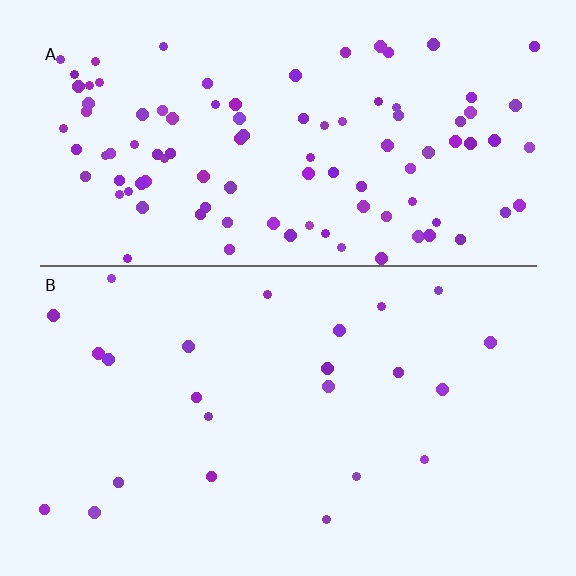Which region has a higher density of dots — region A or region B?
A (the top).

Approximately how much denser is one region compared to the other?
Approximately 4.3× — region A over region B.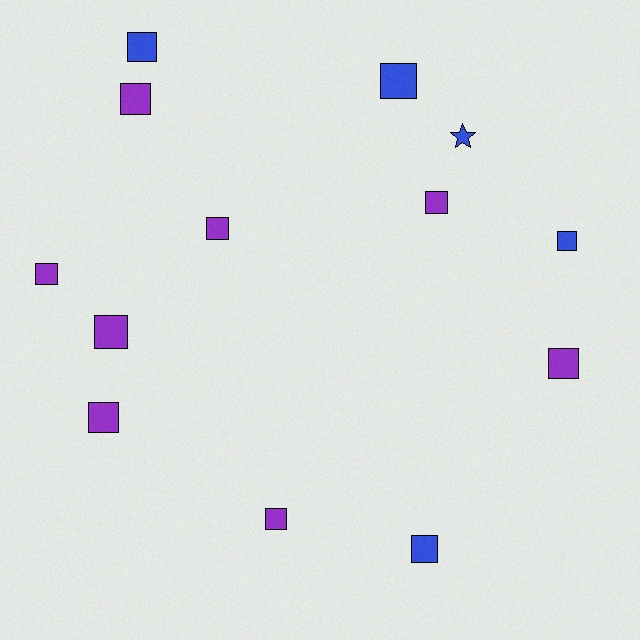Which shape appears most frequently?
Square, with 12 objects.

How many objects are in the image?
There are 13 objects.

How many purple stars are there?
There are no purple stars.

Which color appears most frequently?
Purple, with 8 objects.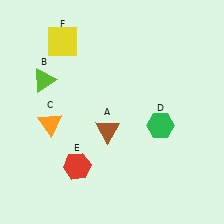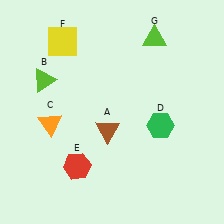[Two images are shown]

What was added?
A lime triangle (G) was added in Image 2.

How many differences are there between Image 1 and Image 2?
There is 1 difference between the two images.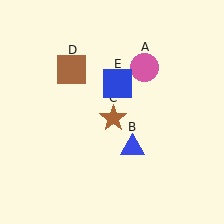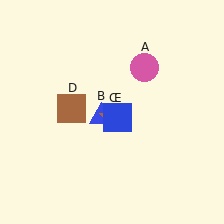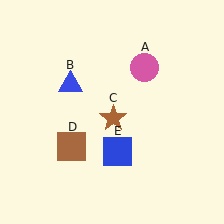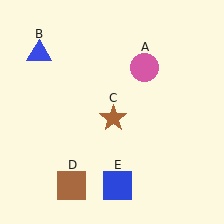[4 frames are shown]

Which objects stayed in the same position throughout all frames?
Pink circle (object A) and brown star (object C) remained stationary.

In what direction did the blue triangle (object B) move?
The blue triangle (object B) moved up and to the left.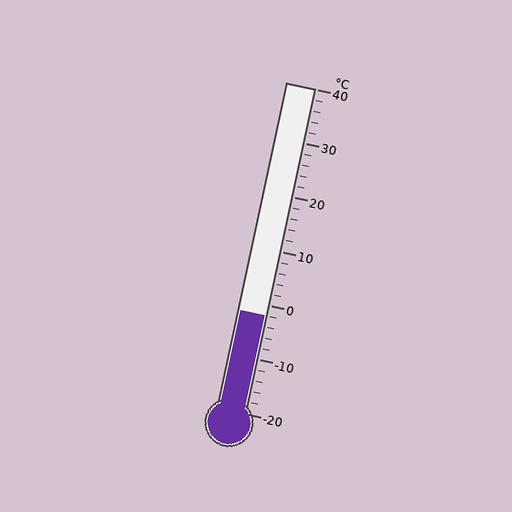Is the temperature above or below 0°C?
The temperature is below 0°C.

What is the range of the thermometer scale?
The thermometer scale ranges from -20°C to 40°C.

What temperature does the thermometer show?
The thermometer shows approximately -2°C.